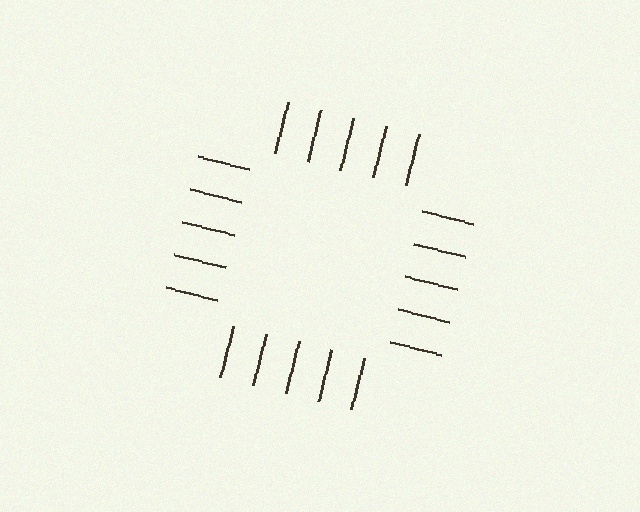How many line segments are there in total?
20 — 5 along each of the 4 edges.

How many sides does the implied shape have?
4 sides — the line-ends trace a square.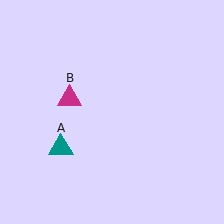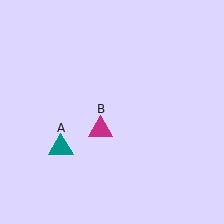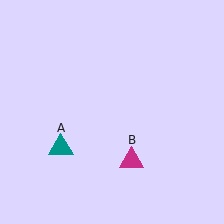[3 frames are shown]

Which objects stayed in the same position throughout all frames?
Teal triangle (object A) remained stationary.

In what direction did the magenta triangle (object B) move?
The magenta triangle (object B) moved down and to the right.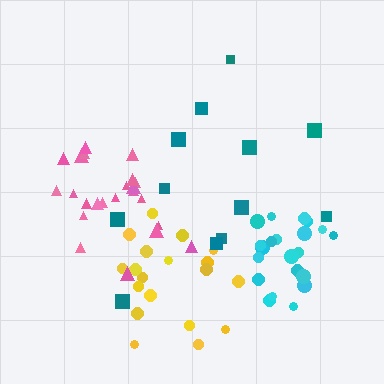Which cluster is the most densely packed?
Cyan.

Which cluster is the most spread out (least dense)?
Teal.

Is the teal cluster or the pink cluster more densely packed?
Pink.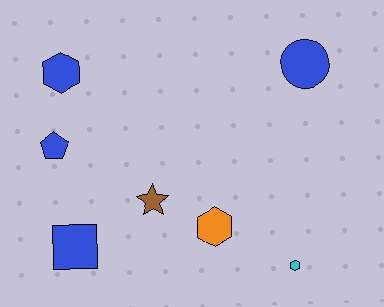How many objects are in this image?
There are 7 objects.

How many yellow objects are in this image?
There are no yellow objects.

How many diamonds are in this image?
There are no diamonds.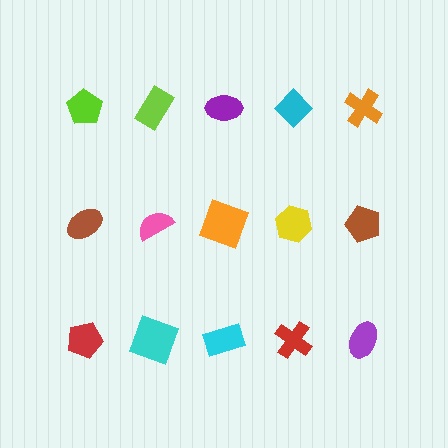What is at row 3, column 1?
A red pentagon.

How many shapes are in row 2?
5 shapes.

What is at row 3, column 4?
A red cross.